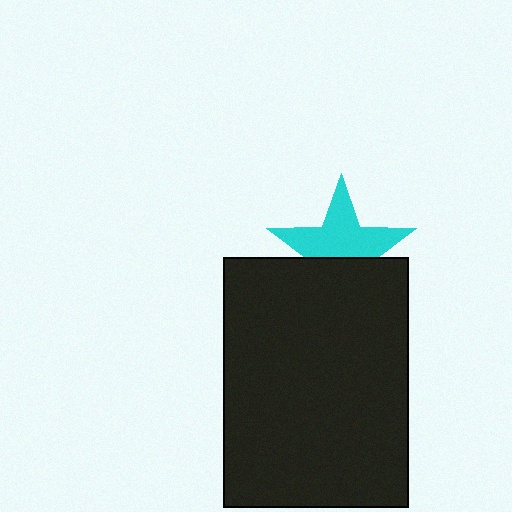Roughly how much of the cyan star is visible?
About half of it is visible (roughly 60%).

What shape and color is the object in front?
The object in front is a black rectangle.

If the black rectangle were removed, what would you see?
You would see the complete cyan star.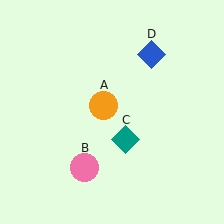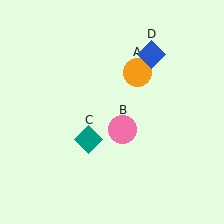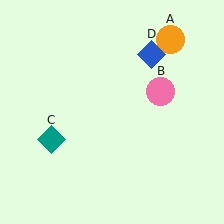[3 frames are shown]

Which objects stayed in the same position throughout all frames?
Blue diamond (object D) remained stationary.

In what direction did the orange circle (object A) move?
The orange circle (object A) moved up and to the right.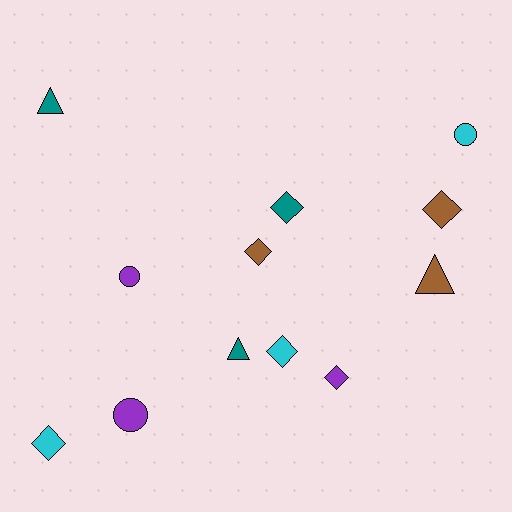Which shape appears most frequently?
Diamond, with 6 objects.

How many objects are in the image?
There are 12 objects.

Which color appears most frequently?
Purple, with 3 objects.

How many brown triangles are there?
There is 1 brown triangle.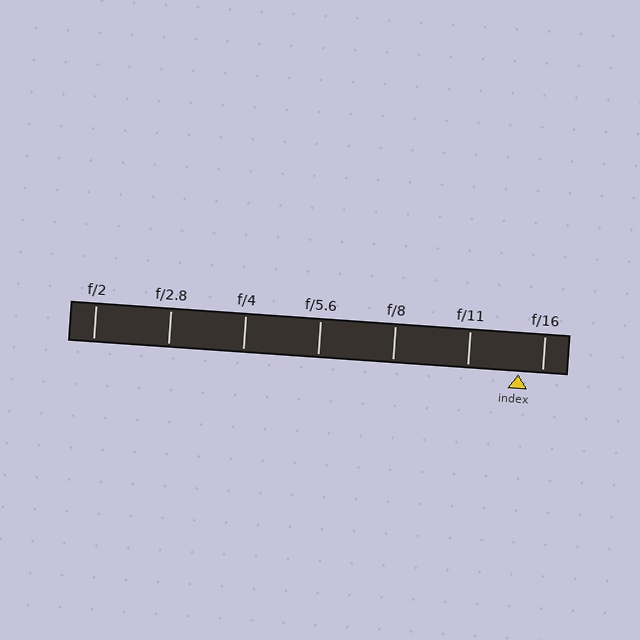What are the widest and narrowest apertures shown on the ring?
The widest aperture shown is f/2 and the narrowest is f/16.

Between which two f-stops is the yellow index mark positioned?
The index mark is between f/11 and f/16.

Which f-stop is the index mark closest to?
The index mark is closest to f/16.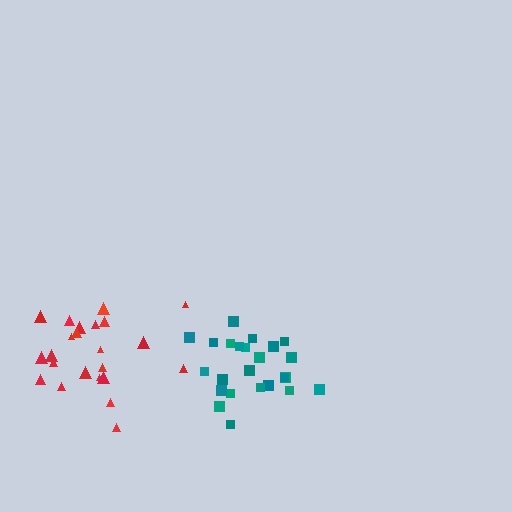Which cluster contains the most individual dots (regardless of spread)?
Teal (25).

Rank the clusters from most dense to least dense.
teal, red.